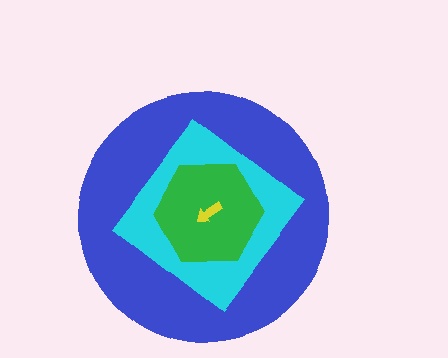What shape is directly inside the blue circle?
The cyan diamond.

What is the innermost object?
The yellow arrow.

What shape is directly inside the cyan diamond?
The green hexagon.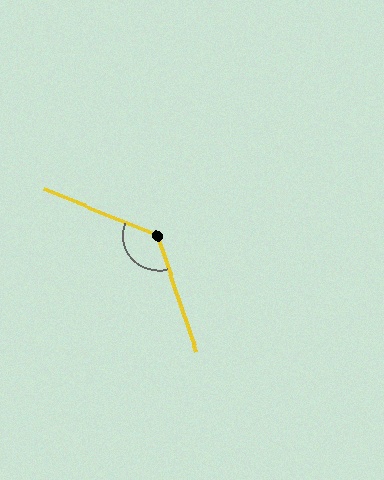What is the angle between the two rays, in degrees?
Approximately 131 degrees.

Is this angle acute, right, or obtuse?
It is obtuse.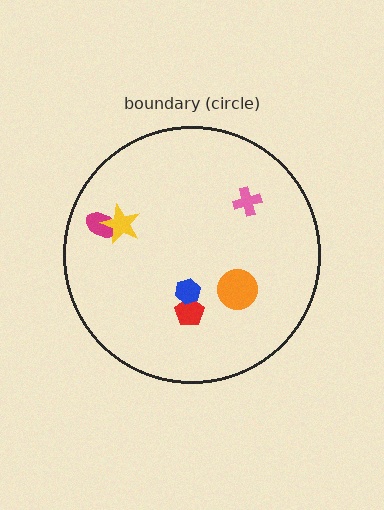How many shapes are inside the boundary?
6 inside, 0 outside.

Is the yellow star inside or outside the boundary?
Inside.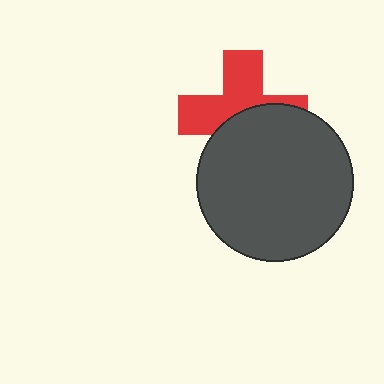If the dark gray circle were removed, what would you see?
You would see the complete red cross.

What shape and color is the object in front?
The object in front is a dark gray circle.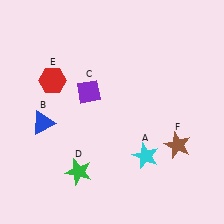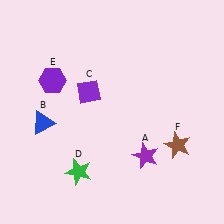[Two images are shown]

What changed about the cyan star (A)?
In Image 1, A is cyan. In Image 2, it changed to purple.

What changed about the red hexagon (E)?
In Image 1, E is red. In Image 2, it changed to purple.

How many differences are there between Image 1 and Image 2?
There are 2 differences between the two images.